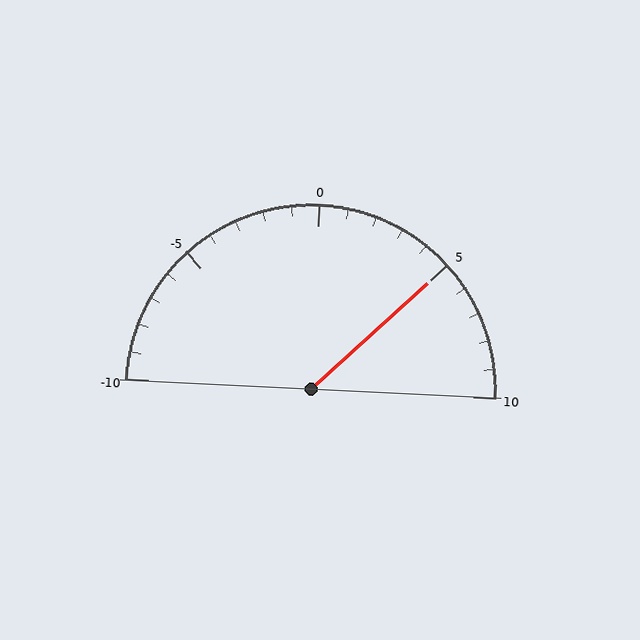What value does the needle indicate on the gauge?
The needle indicates approximately 5.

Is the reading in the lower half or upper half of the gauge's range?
The reading is in the upper half of the range (-10 to 10).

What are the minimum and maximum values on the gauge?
The gauge ranges from -10 to 10.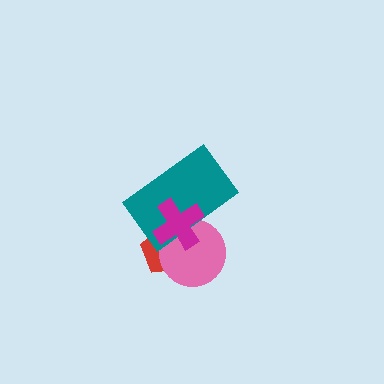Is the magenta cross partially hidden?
No, no other shape covers it.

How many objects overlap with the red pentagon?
3 objects overlap with the red pentagon.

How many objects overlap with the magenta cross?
3 objects overlap with the magenta cross.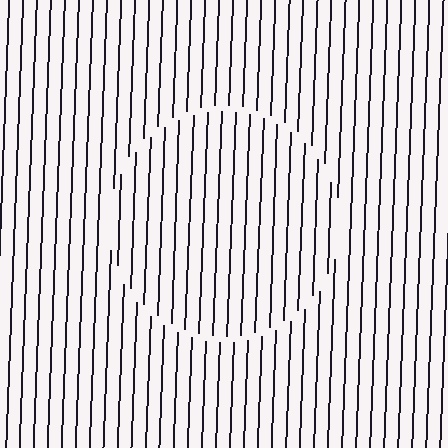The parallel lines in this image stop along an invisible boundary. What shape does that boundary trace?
An illusory circle. The interior of the shape contains the same grating, shifted by half a period — the contour is defined by the phase discontinuity where line-ends from the inner and outer gratings abut.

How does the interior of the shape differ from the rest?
The interior of the shape contains the same grating, shifted by half a period — the contour is defined by the phase discontinuity where line-ends from the inner and outer gratings abut.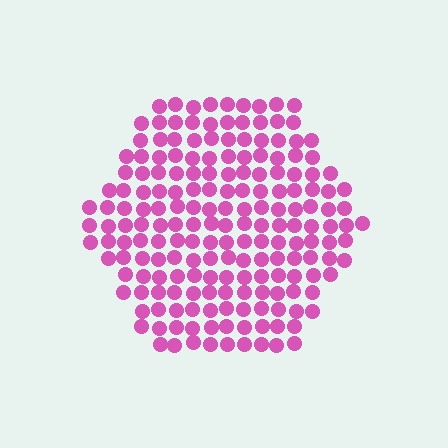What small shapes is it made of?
It is made of small circles.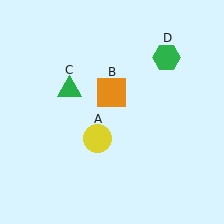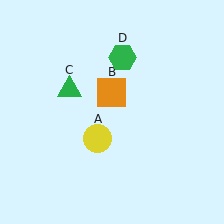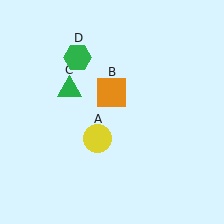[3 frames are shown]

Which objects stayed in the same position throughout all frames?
Yellow circle (object A) and orange square (object B) and green triangle (object C) remained stationary.